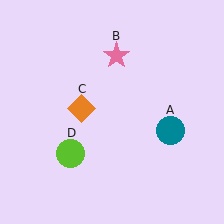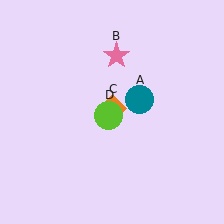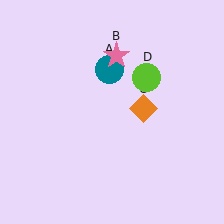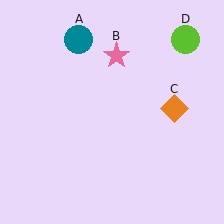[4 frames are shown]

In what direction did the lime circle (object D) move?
The lime circle (object D) moved up and to the right.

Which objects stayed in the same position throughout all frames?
Pink star (object B) remained stationary.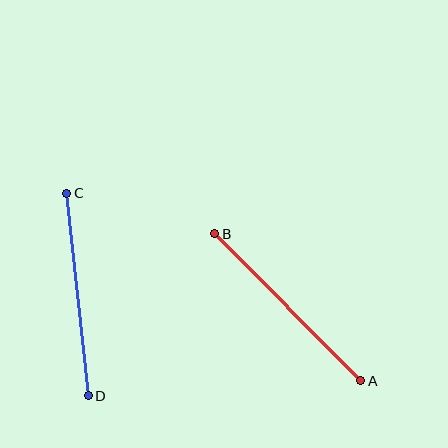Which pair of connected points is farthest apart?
Points A and B are farthest apart.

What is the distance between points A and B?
The distance is approximately 207 pixels.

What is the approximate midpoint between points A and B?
The midpoint is at approximately (288, 307) pixels.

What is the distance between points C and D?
The distance is approximately 204 pixels.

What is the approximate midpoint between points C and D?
The midpoint is at approximately (77, 294) pixels.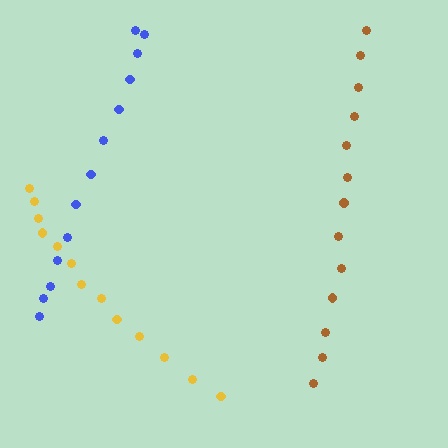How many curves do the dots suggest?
There are 3 distinct paths.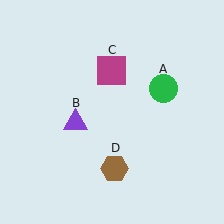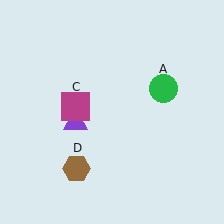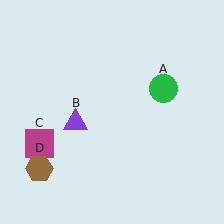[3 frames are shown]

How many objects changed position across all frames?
2 objects changed position: magenta square (object C), brown hexagon (object D).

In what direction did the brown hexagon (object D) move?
The brown hexagon (object D) moved left.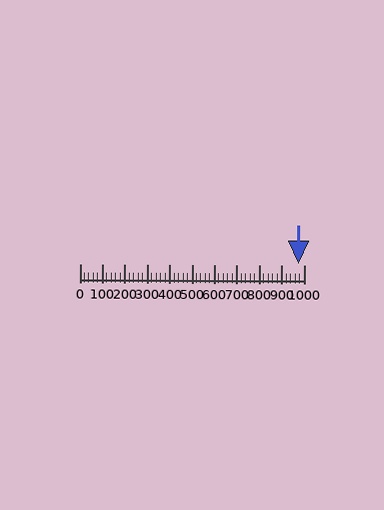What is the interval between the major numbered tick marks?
The major tick marks are spaced 100 units apart.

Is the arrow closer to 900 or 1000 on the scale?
The arrow is closer to 1000.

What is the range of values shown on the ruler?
The ruler shows values from 0 to 1000.